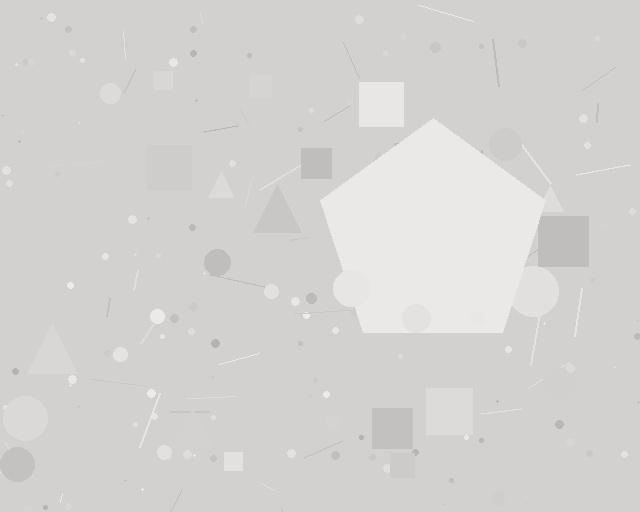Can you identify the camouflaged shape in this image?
The camouflaged shape is a pentagon.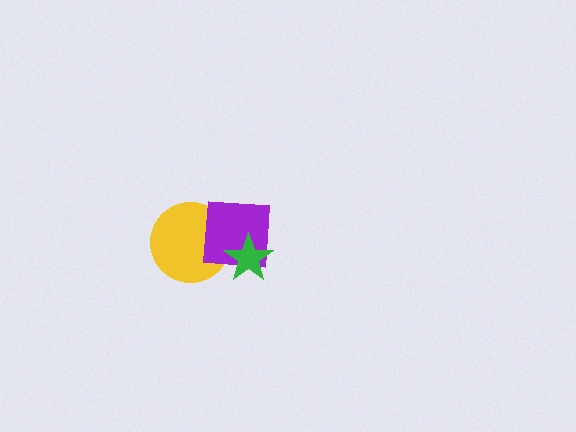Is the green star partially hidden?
No, no other shape covers it.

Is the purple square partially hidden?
Yes, it is partially covered by another shape.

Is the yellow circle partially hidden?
Yes, it is partially covered by another shape.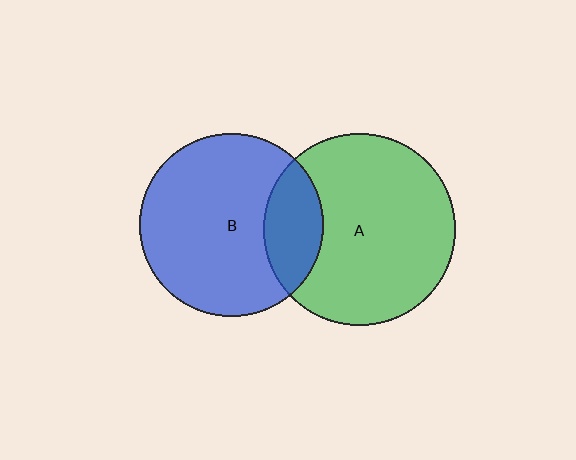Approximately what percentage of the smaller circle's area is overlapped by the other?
Approximately 20%.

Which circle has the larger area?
Circle A (green).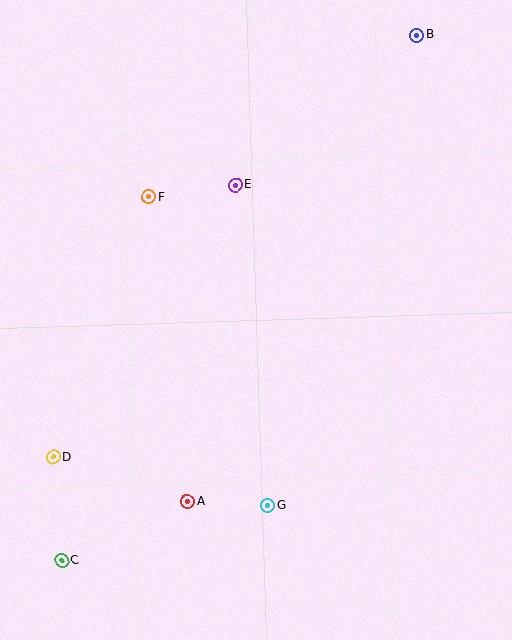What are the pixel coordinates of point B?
Point B is at (417, 35).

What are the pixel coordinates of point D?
Point D is at (54, 457).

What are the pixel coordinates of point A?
Point A is at (188, 502).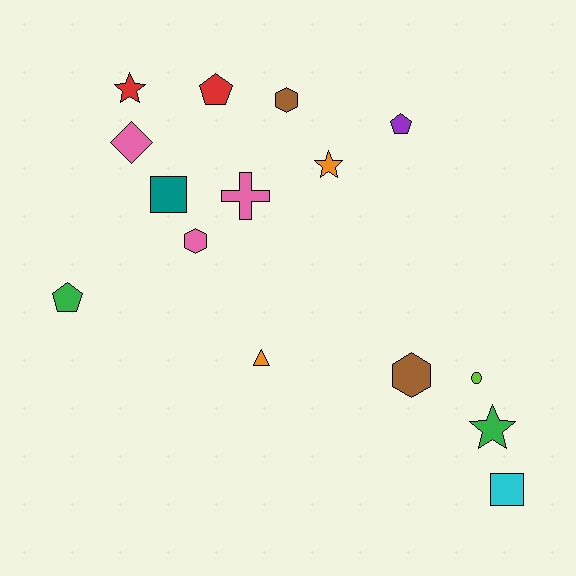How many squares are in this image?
There are 2 squares.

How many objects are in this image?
There are 15 objects.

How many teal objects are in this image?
There is 1 teal object.